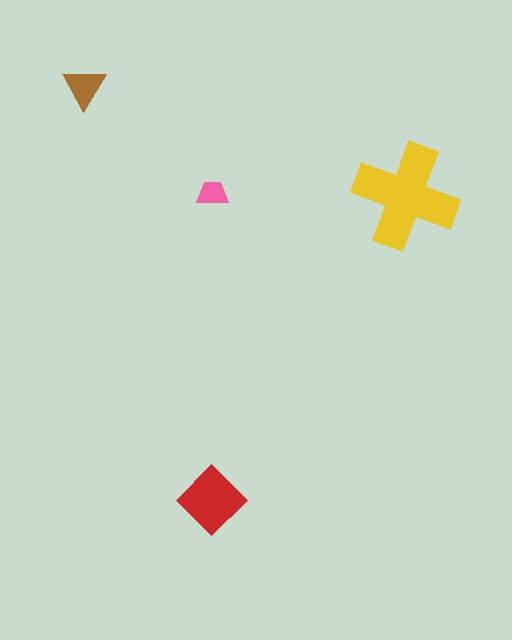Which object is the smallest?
The pink trapezoid.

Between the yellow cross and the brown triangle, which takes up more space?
The yellow cross.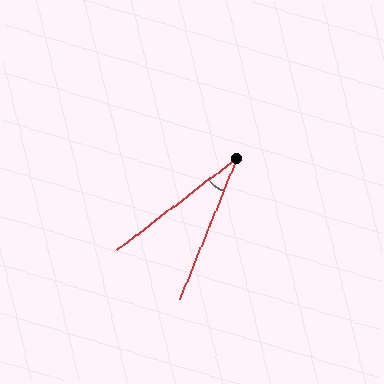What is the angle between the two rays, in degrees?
Approximately 30 degrees.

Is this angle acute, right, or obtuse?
It is acute.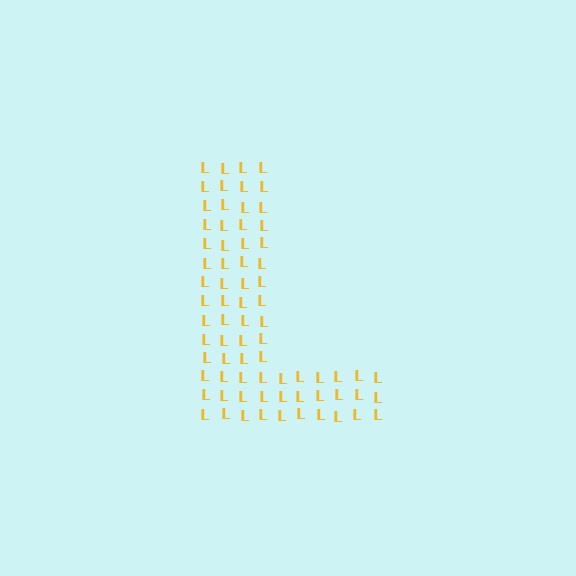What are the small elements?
The small elements are letter L's.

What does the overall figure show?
The overall figure shows the letter L.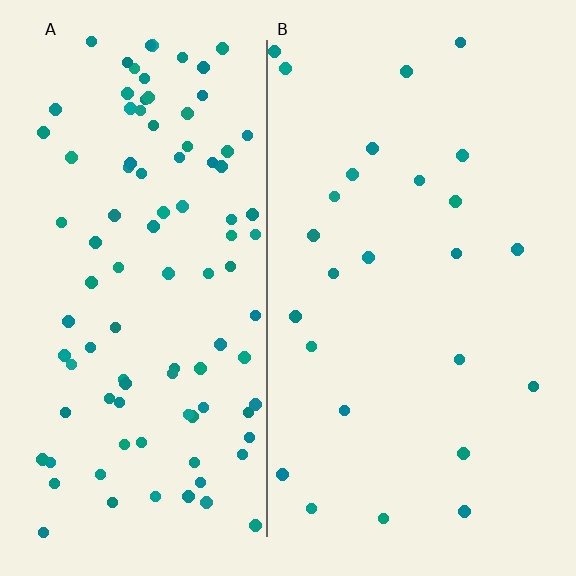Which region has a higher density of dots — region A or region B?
A (the left).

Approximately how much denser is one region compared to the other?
Approximately 3.9× — region A over region B.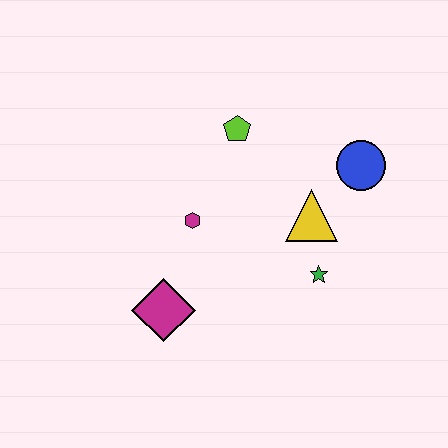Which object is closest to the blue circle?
The yellow triangle is closest to the blue circle.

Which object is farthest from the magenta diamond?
The blue circle is farthest from the magenta diamond.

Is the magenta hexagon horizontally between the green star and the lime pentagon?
No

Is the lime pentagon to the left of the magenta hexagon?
No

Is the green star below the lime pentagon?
Yes